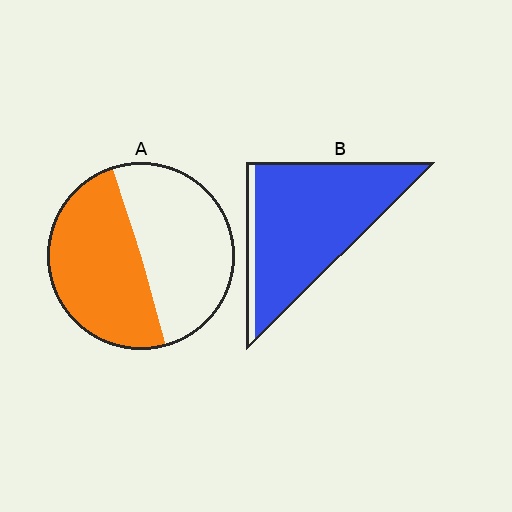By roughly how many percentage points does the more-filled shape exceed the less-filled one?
By roughly 40 percentage points (B over A).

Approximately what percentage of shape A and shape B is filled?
A is approximately 50% and B is approximately 90%.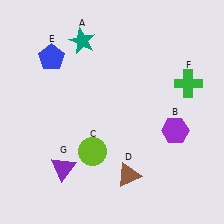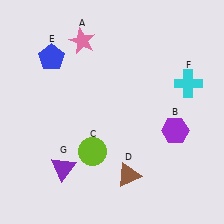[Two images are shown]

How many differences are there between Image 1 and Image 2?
There are 2 differences between the two images.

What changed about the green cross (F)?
In Image 1, F is green. In Image 2, it changed to cyan.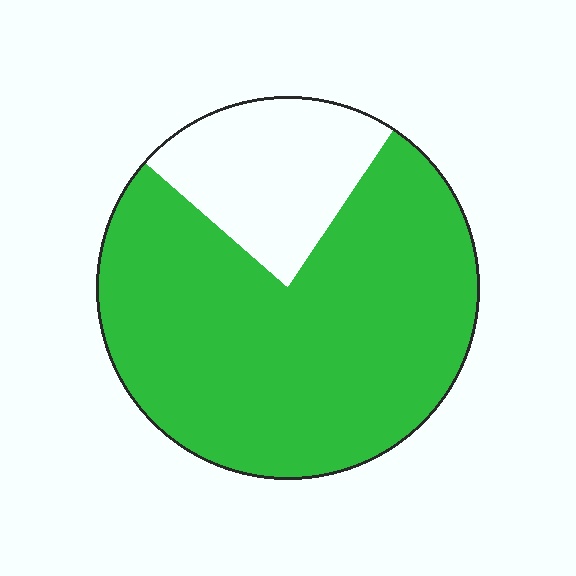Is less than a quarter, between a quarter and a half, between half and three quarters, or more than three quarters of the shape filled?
More than three quarters.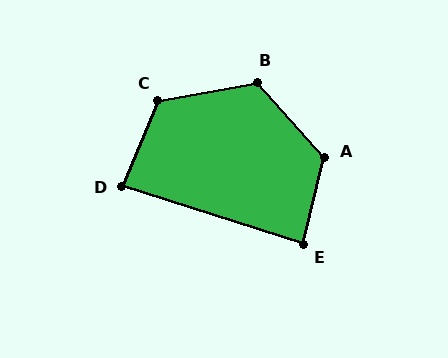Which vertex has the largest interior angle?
A, at approximately 125 degrees.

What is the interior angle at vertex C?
Approximately 123 degrees (obtuse).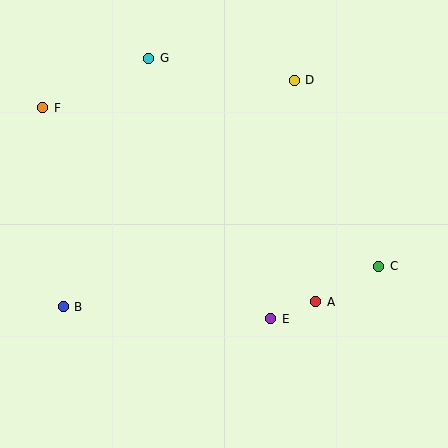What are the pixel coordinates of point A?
Point A is at (316, 302).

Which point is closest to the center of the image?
Point E at (271, 319) is closest to the center.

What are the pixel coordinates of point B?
Point B is at (63, 307).